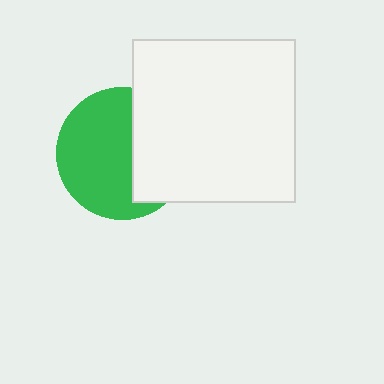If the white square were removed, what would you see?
You would see the complete green circle.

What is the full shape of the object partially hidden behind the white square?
The partially hidden object is a green circle.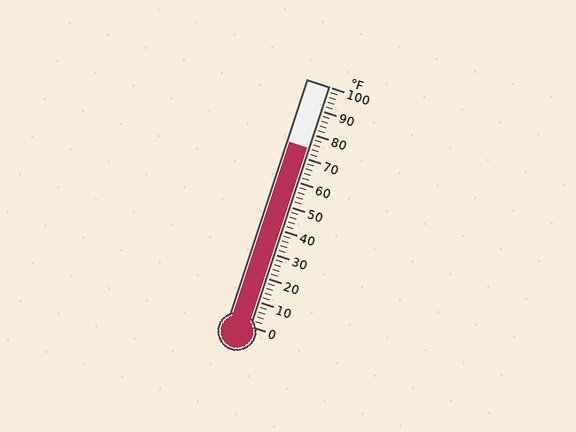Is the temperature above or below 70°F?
The temperature is above 70°F.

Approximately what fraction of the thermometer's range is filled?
The thermometer is filled to approximately 75% of its range.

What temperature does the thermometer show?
The thermometer shows approximately 74°F.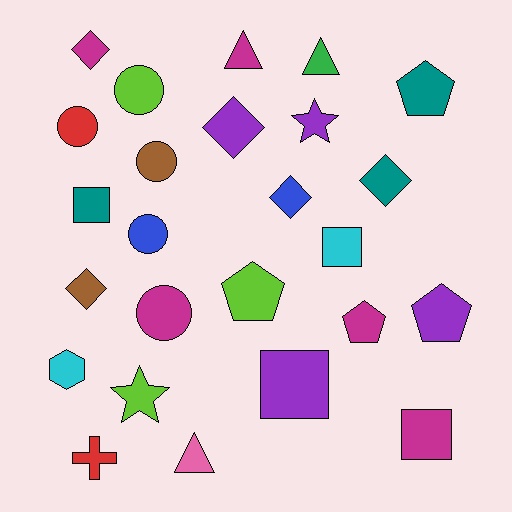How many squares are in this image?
There are 4 squares.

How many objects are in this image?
There are 25 objects.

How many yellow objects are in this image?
There are no yellow objects.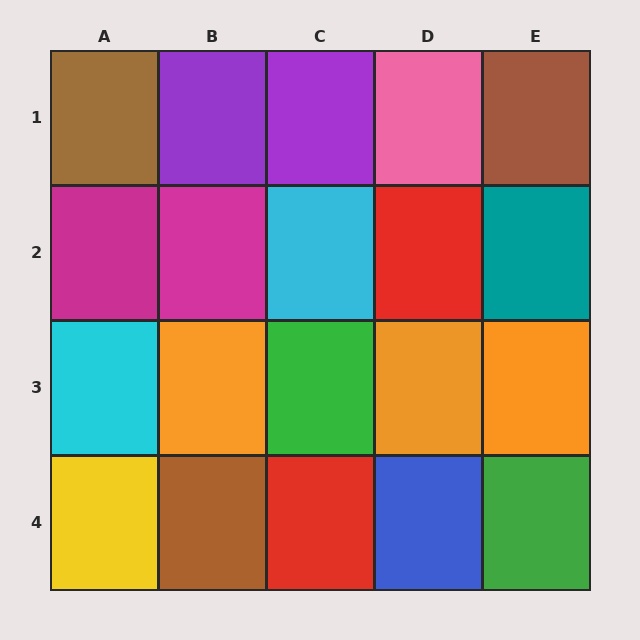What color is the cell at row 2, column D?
Red.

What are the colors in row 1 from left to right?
Brown, purple, purple, pink, brown.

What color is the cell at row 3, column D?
Orange.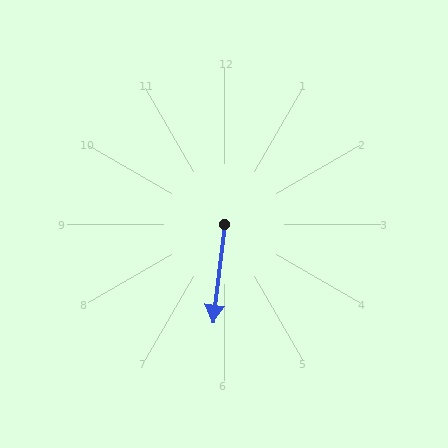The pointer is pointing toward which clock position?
Roughly 6 o'clock.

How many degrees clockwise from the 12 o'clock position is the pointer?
Approximately 187 degrees.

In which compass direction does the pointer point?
South.